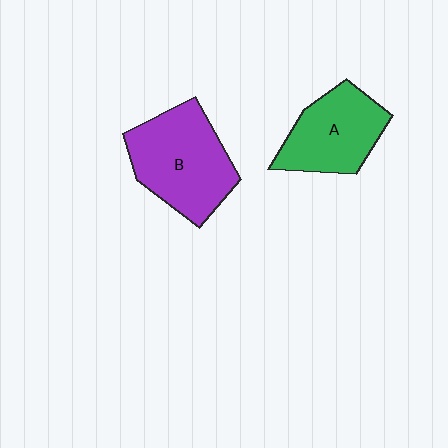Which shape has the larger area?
Shape B (purple).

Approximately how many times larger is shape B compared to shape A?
Approximately 1.3 times.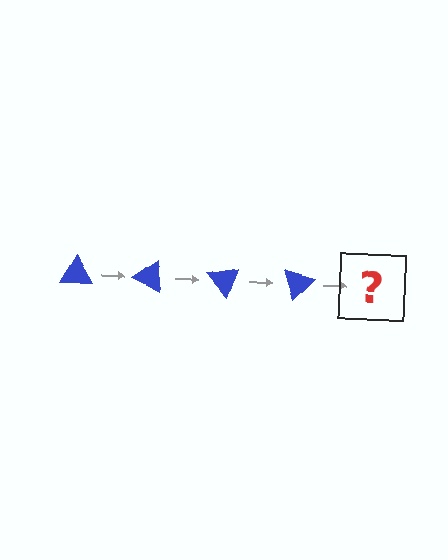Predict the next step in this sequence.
The next step is a blue triangle rotated 100 degrees.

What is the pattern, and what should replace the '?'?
The pattern is that the triangle rotates 25 degrees each step. The '?' should be a blue triangle rotated 100 degrees.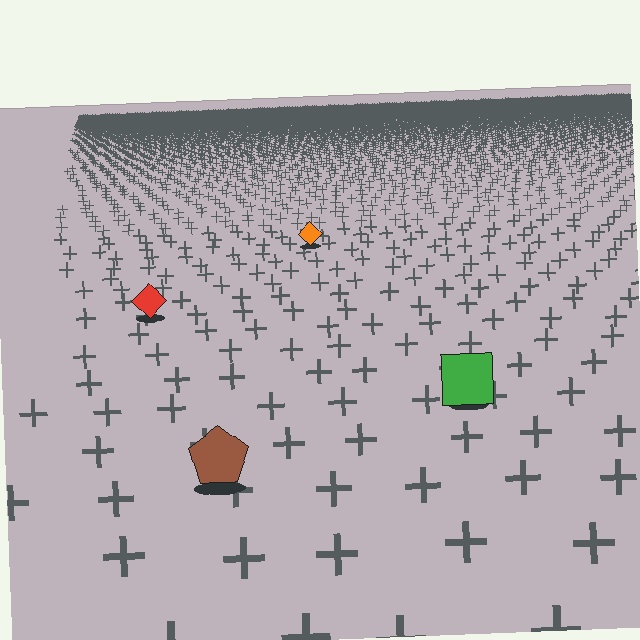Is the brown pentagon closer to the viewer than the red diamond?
Yes. The brown pentagon is closer — you can tell from the texture gradient: the ground texture is coarser near it.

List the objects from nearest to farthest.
From nearest to farthest: the brown pentagon, the green square, the red diamond, the orange diamond.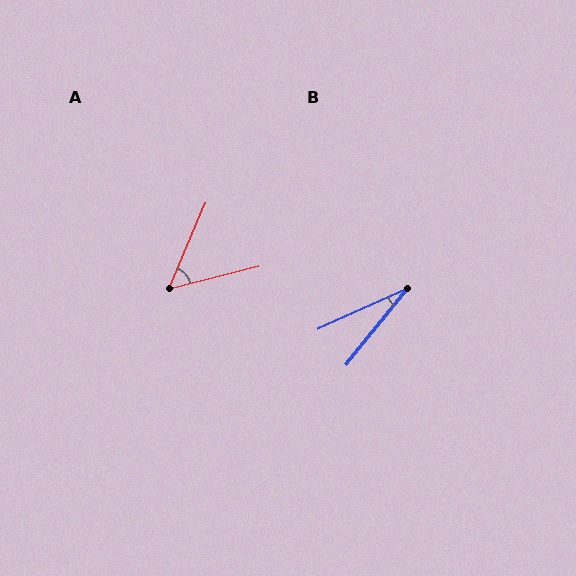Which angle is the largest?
A, at approximately 53 degrees.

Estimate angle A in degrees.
Approximately 53 degrees.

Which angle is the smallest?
B, at approximately 27 degrees.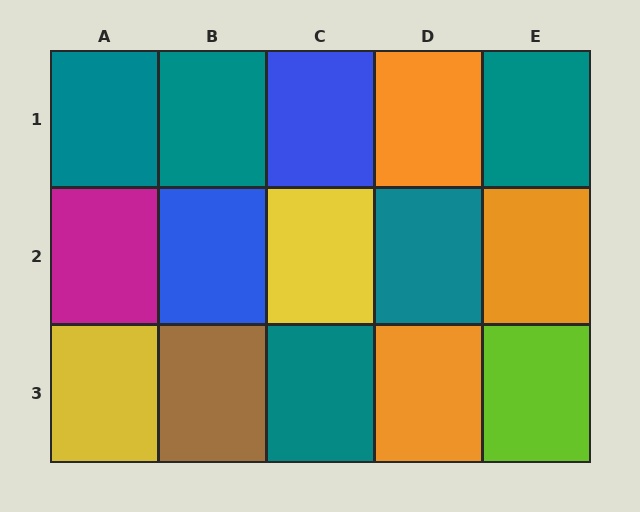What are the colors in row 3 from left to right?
Yellow, brown, teal, orange, lime.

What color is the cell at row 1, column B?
Teal.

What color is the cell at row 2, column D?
Teal.